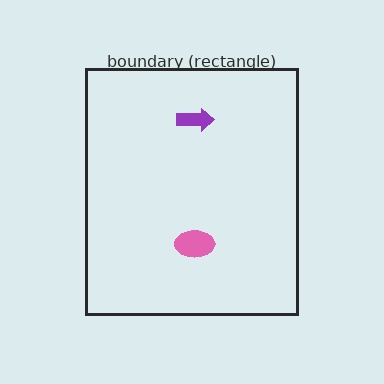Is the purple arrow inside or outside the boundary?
Inside.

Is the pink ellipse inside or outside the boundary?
Inside.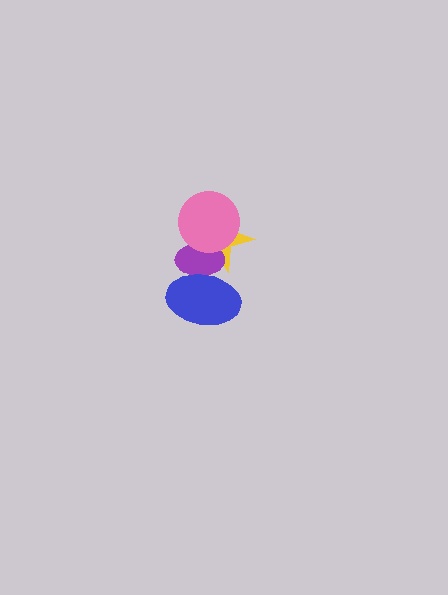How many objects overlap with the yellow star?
3 objects overlap with the yellow star.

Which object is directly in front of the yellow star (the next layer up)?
The purple ellipse is directly in front of the yellow star.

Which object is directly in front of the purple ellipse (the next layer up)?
The pink circle is directly in front of the purple ellipse.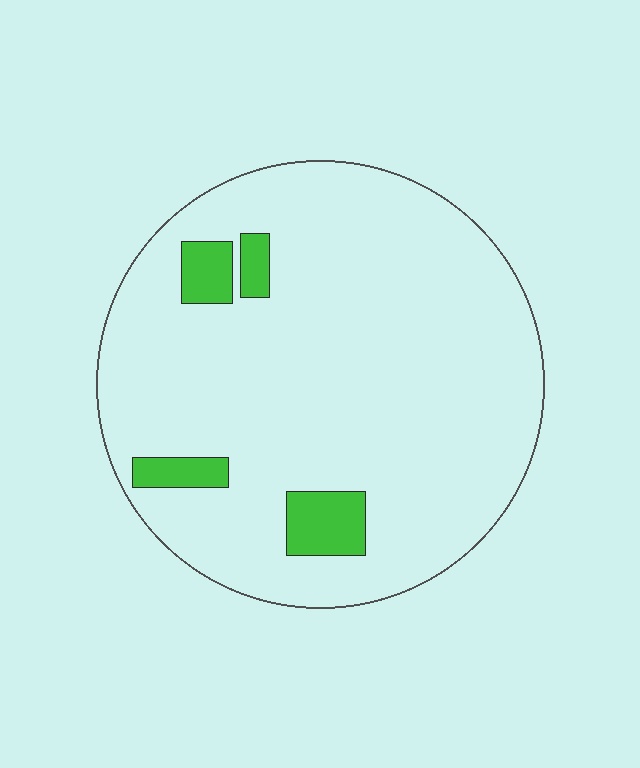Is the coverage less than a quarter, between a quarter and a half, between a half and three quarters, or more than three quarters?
Less than a quarter.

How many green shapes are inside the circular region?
4.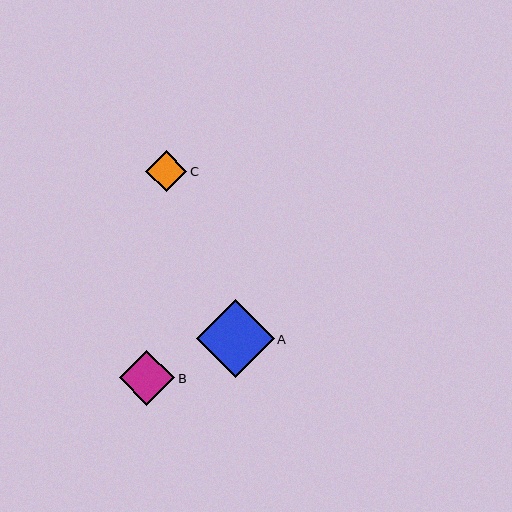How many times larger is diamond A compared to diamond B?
Diamond A is approximately 1.4 times the size of diamond B.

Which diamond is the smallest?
Diamond C is the smallest with a size of approximately 41 pixels.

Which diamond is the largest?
Diamond A is the largest with a size of approximately 78 pixels.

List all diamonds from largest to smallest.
From largest to smallest: A, B, C.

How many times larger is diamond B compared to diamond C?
Diamond B is approximately 1.4 times the size of diamond C.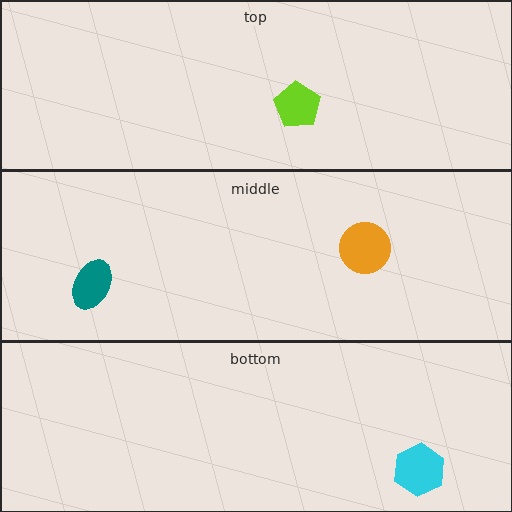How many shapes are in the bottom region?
1.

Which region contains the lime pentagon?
The top region.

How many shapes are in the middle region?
2.